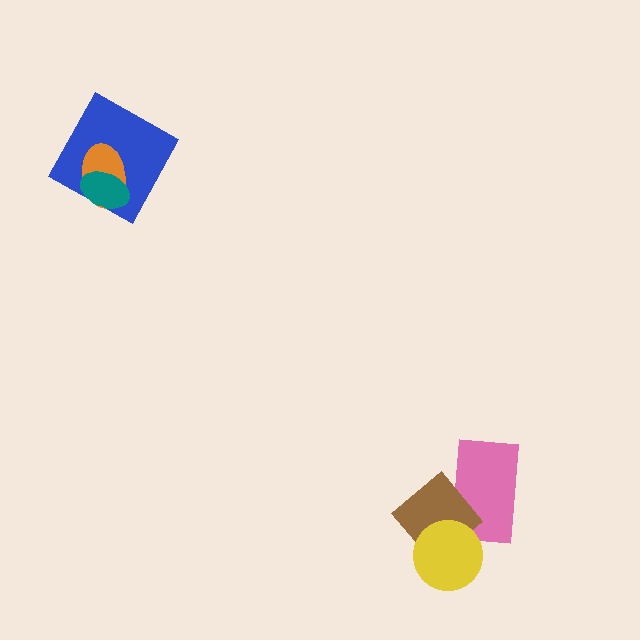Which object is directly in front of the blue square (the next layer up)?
The orange ellipse is directly in front of the blue square.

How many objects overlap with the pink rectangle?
2 objects overlap with the pink rectangle.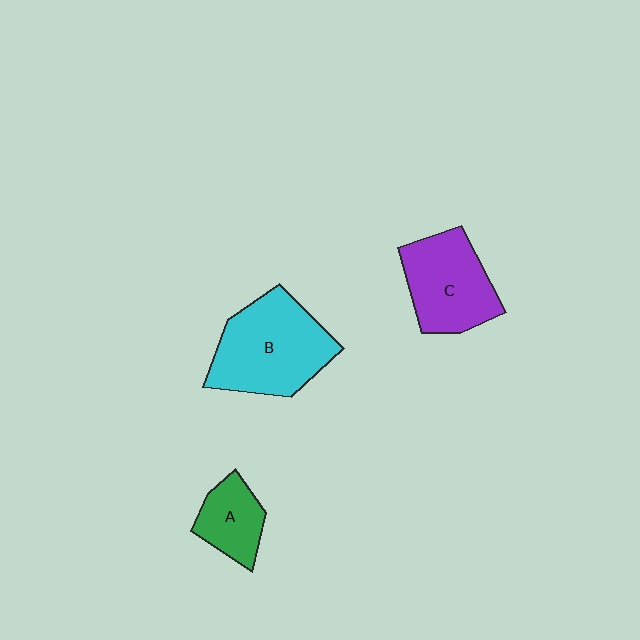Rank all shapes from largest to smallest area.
From largest to smallest: B (cyan), C (purple), A (green).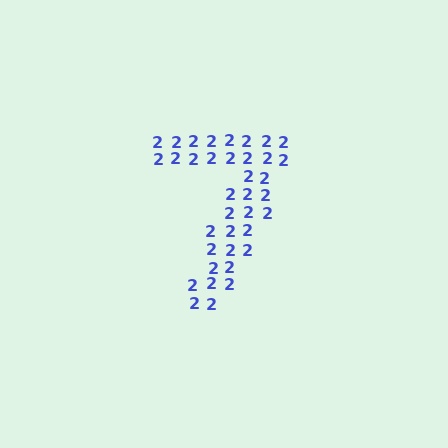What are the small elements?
The small elements are digit 2's.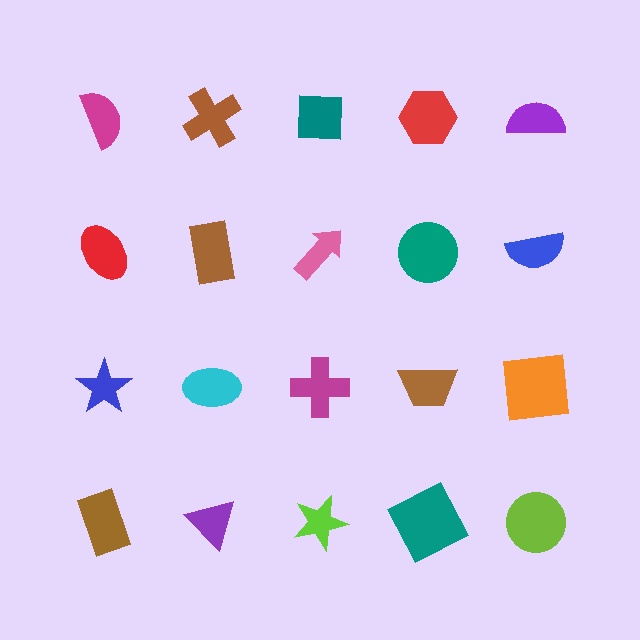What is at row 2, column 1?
A red ellipse.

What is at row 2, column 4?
A teal circle.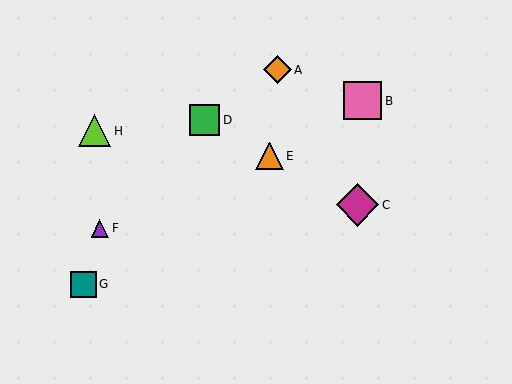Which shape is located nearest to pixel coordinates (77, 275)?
The teal square (labeled G) at (83, 284) is nearest to that location.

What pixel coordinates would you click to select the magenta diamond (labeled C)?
Click at (358, 205) to select the magenta diamond C.